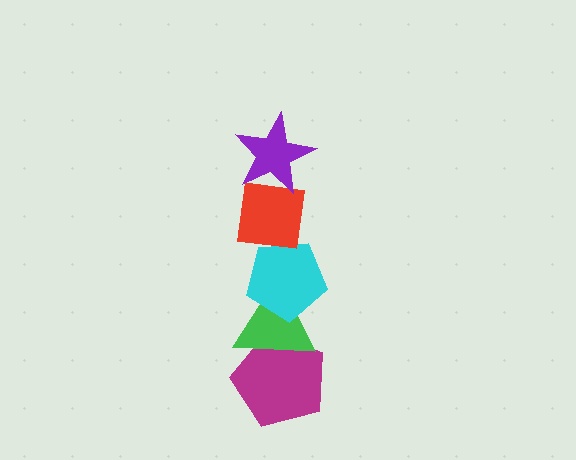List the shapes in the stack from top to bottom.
From top to bottom: the purple star, the red square, the cyan pentagon, the green triangle, the magenta pentagon.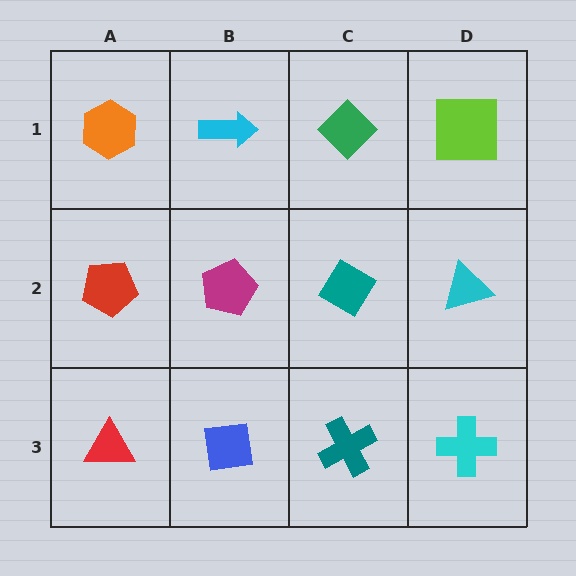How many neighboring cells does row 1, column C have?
3.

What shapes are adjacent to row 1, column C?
A teal diamond (row 2, column C), a cyan arrow (row 1, column B), a lime square (row 1, column D).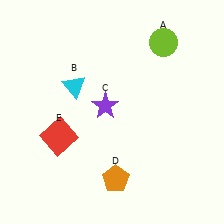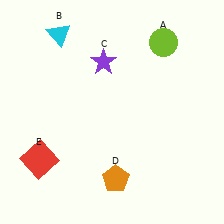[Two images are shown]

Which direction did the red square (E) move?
The red square (E) moved down.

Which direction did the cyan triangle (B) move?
The cyan triangle (B) moved up.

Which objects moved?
The objects that moved are: the cyan triangle (B), the purple star (C), the red square (E).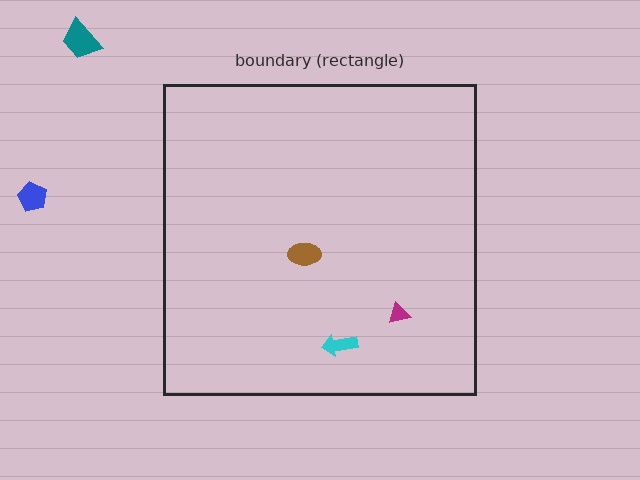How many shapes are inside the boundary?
3 inside, 2 outside.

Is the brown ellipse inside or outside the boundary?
Inside.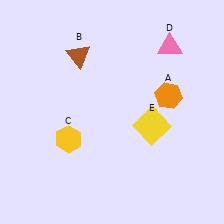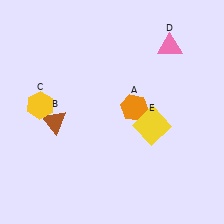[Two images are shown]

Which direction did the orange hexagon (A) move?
The orange hexagon (A) moved left.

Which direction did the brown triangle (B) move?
The brown triangle (B) moved down.